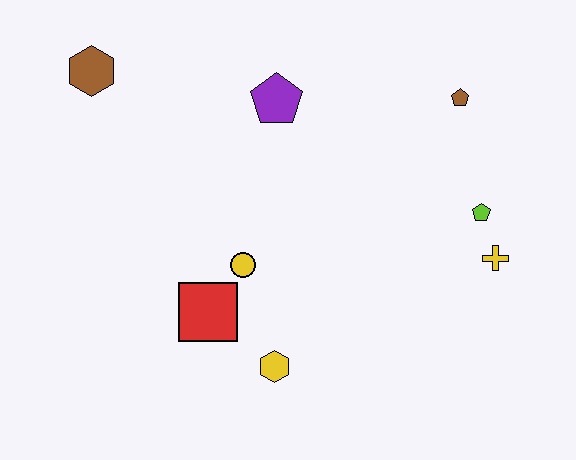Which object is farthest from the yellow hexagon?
The brown hexagon is farthest from the yellow hexagon.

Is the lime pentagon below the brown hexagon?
Yes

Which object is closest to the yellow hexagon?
The red square is closest to the yellow hexagon.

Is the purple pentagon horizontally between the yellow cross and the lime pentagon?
No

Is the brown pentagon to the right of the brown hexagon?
Yes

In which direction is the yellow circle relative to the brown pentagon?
The yellow circle is to the left of the brown pentagon.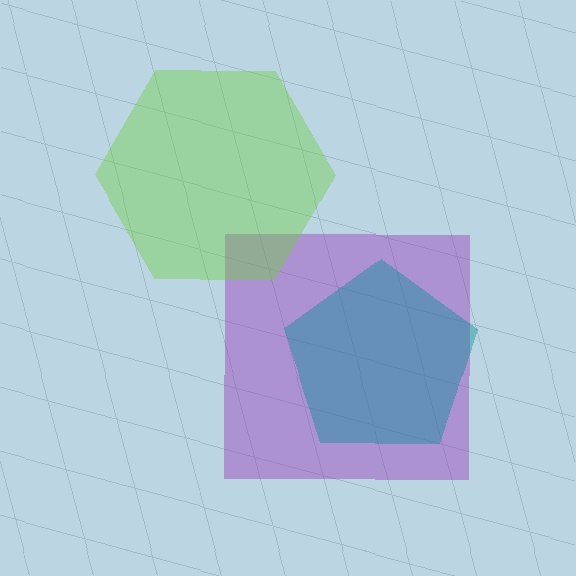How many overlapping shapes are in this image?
There are 3 overlapping shapes in the image.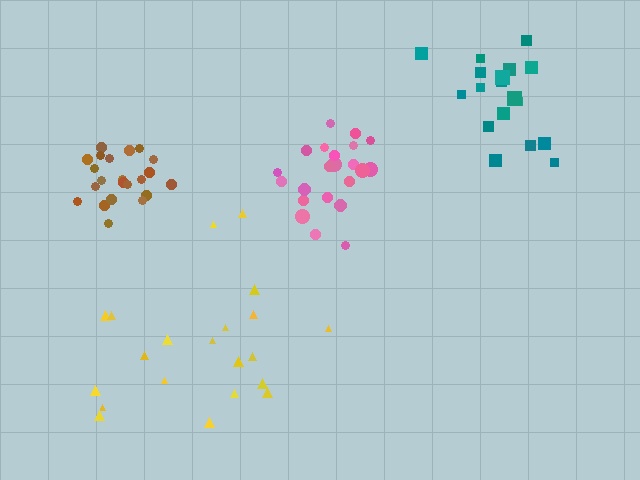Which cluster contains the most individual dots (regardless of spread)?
Pink (22).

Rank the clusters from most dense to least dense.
brown, teal, pink, yellow.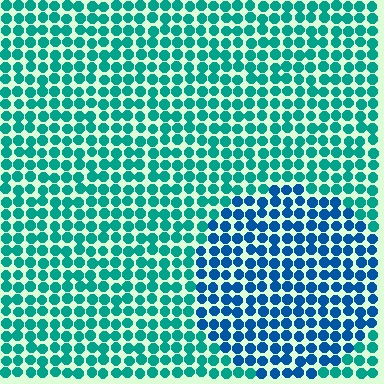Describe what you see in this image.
The image is filled with small teal elements in a uniform arrangement. A circle-shaped region is visible where the elements are tinted to a slightly different hue, forming a subtle color boundary.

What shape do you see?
I see a circle.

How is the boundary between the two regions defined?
The boundary is defined purely by a slight shift in hue (about 38 degrees). Spacing, size, and orientation are identical on both sides.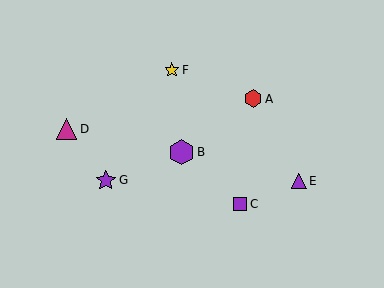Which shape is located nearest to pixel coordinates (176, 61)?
The yellow star (labeled F) at (172, 70) is nearest to that location.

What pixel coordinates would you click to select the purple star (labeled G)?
Click at (106, 180) to select the purple star G.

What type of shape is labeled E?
Shape E is a purple triangle.